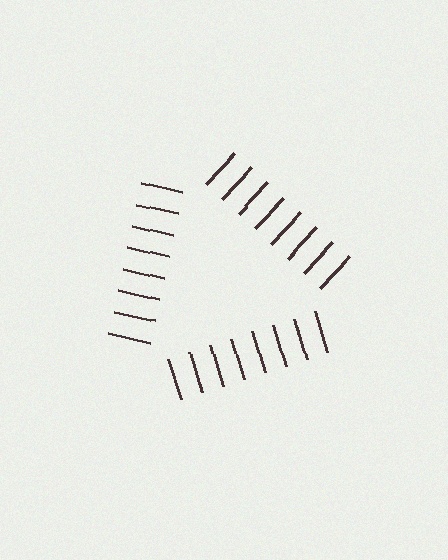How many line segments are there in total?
24 — 8 along each of the 3 edges.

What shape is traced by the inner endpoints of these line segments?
An illusory triangle — the line segments terminate on its edges but no continuous stroke is drawn.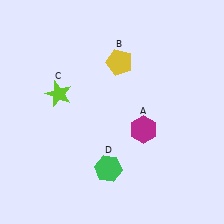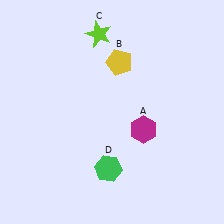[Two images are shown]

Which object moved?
The lime star (C) moved up.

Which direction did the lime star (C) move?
The lime star (C) moved up.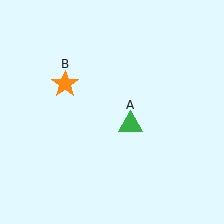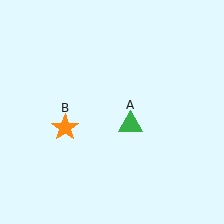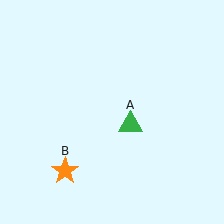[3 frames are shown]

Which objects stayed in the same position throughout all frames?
Green triangle (object A) remained stationary.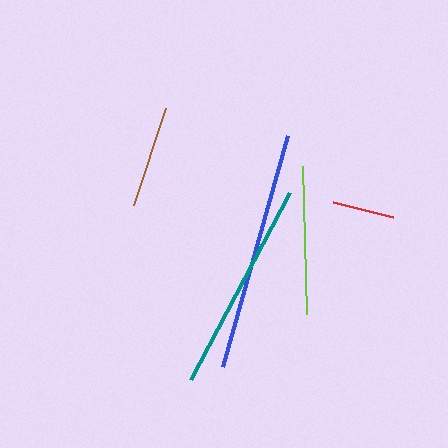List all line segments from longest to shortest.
From longest to shortest: blue, teal, lime, brown, red.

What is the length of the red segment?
The red segment is approximately 63 pixels long.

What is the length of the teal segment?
The teal segment is approximately 212 pixels long.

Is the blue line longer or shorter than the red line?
The blue line is longer than the red line.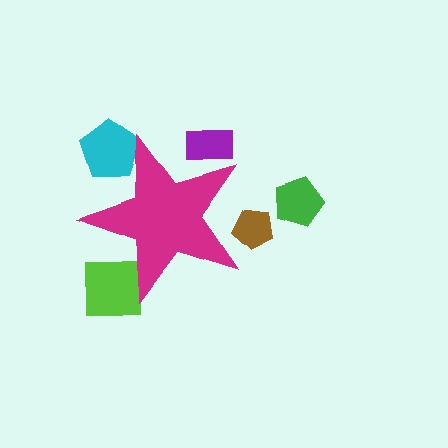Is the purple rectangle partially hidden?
Yes, the purple rectangle is partially hidden behind the magenta star.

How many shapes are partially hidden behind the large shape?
4 shapes are partially hidden.